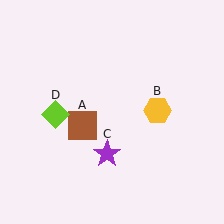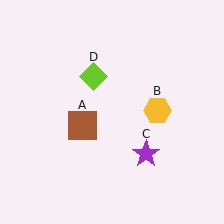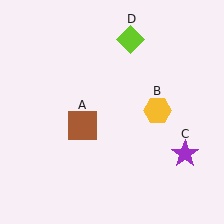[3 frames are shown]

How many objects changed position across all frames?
2 objects changed position: purple star (object C), lime diamond (object D).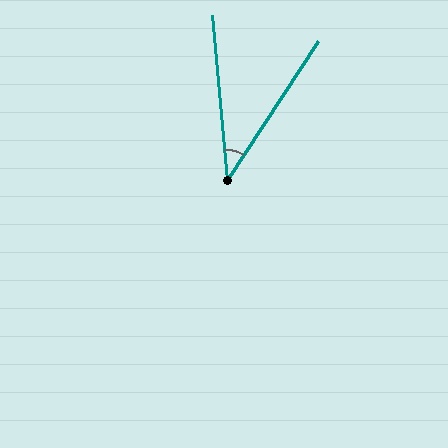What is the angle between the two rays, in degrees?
Approximately 38 degrees.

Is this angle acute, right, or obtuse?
It is acute.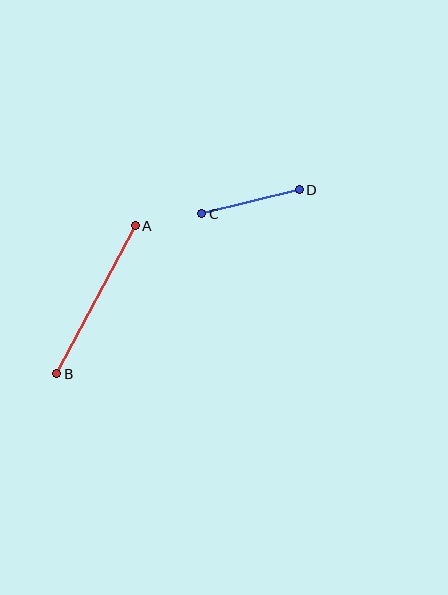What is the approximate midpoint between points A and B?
The midpoint is at approximately (96, 300) pixels.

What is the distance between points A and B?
The distance is approximately 167 pixels.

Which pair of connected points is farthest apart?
Points A and B are farthest apart.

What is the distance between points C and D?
The distance is approximately 101 pixels.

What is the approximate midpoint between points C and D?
The midpoint is at approximately (251, 202) pixels.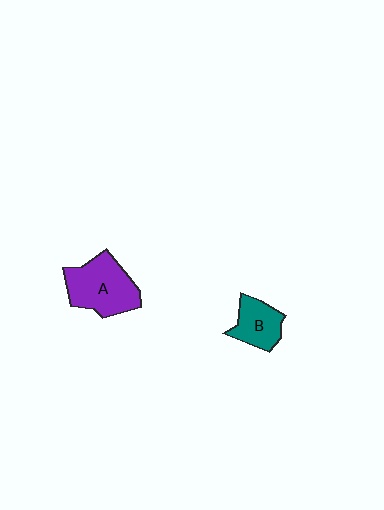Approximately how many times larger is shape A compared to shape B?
Approximately 1.7 times.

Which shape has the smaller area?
Shape B (teal).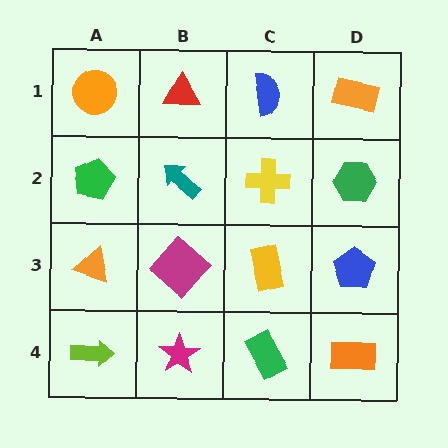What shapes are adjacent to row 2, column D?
An orange rectangle (row 1, column D), a blue pentagon (row 3, column D), a yellow cross (row 2, column C).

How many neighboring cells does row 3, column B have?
4.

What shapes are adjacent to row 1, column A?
A green pentagon (row 2, column A), a red triangle (row 1, column B).